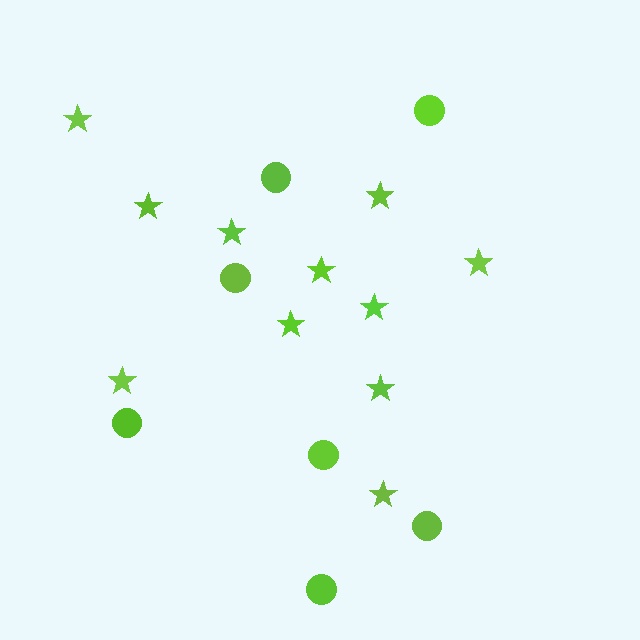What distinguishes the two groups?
There are 2 groups: one group of stars (11) and one group of circles (7).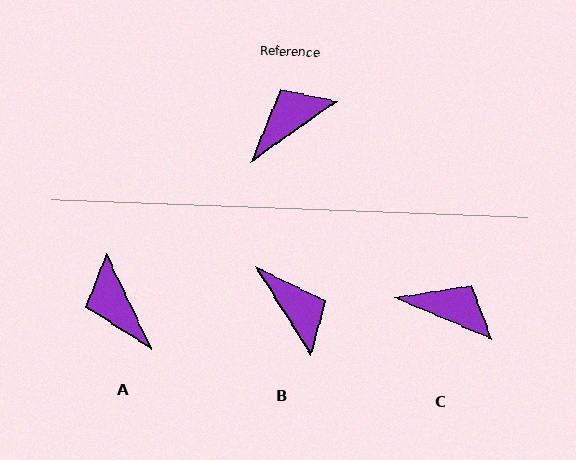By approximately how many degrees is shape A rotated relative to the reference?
Approximately 80 degrees counter-clockwise.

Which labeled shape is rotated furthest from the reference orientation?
B, about 93 degrees away.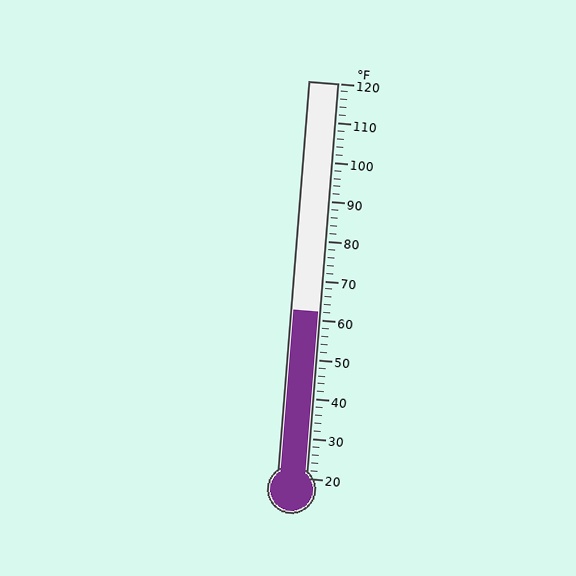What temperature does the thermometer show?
The thermometer shows approximately 62°F.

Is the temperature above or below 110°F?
The temperature is below 110°F.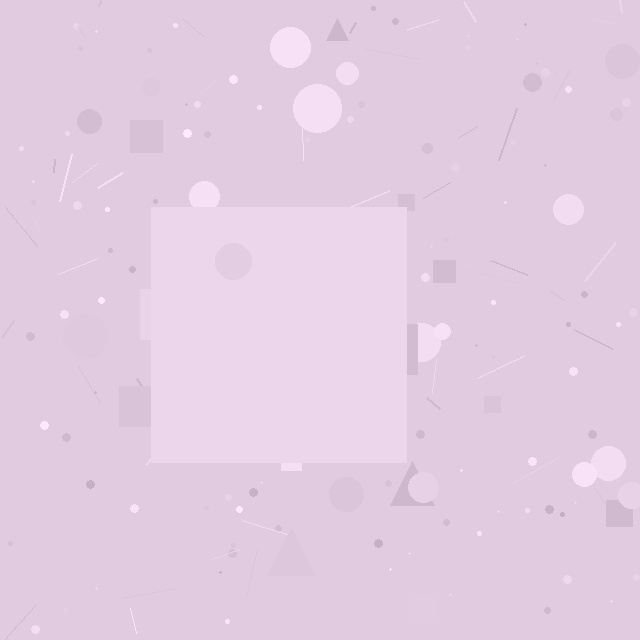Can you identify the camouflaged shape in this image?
The camouflaged shape is a square.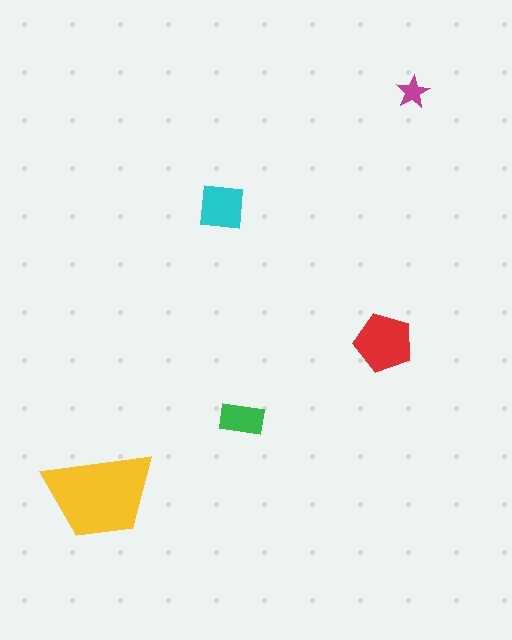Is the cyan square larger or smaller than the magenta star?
Larger.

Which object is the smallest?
The magenta star.